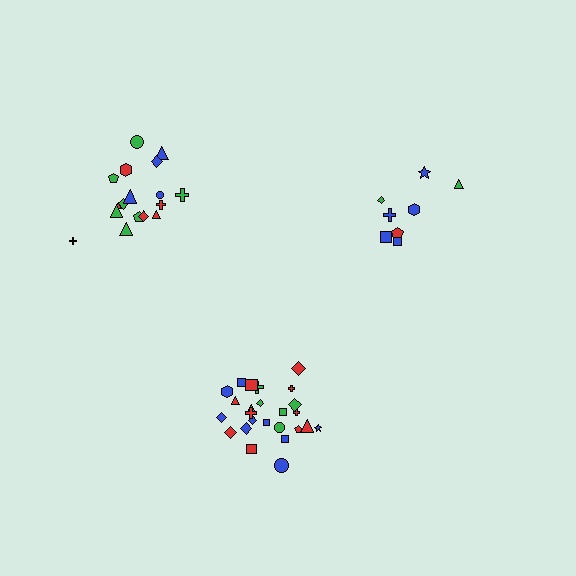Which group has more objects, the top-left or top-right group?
The top-left group.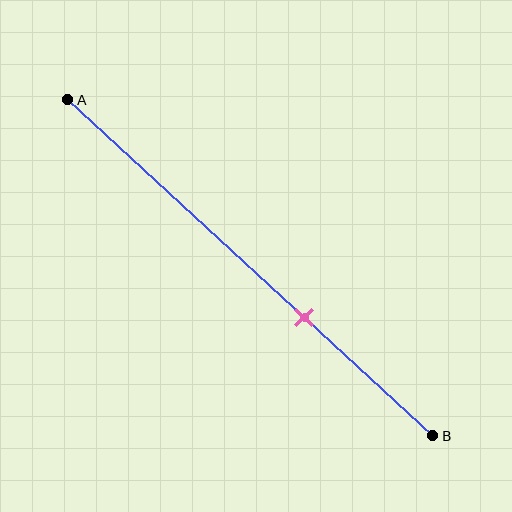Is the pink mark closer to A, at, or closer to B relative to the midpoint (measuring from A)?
The pink mark is closer to point B than the midpoint of segment AB.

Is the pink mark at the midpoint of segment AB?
No, the mark is at about 65% from A, not at the 50% midpoint.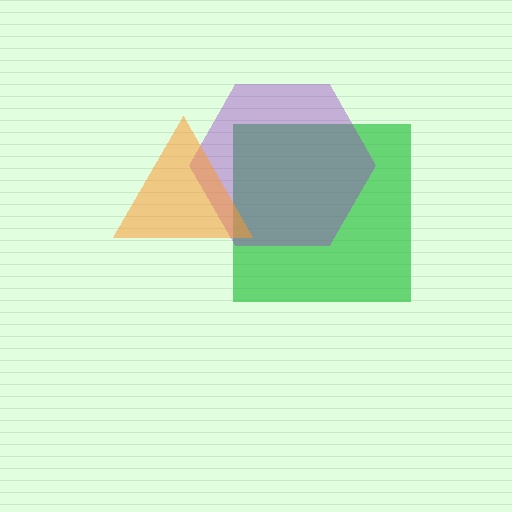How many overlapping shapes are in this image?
There are 3 overlapping shapes in the image.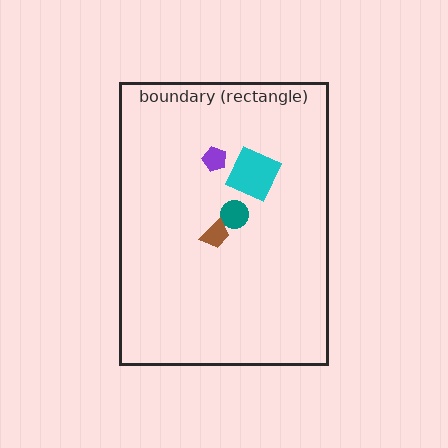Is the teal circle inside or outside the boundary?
Inside.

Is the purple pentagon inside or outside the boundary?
Inside.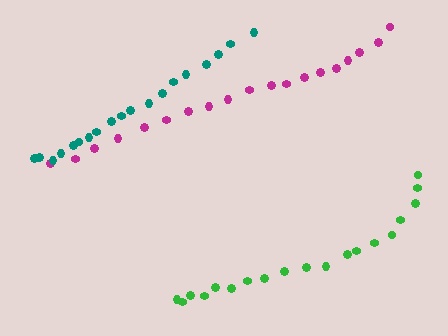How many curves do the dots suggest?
There are 3 distinct paths.